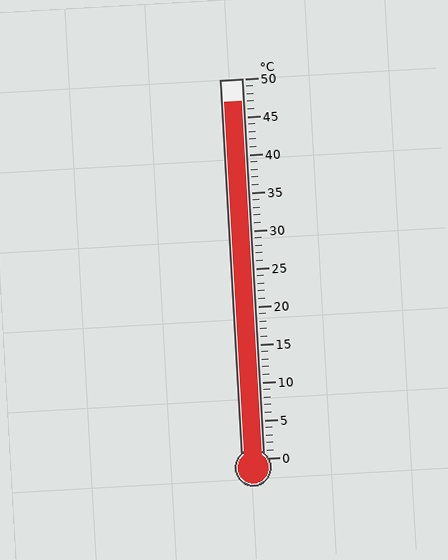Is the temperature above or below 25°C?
The temperature is above 25°C.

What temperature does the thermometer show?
The thermometer shows approximately 47°C.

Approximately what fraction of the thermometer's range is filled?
The thermometer is filled to approximately 95% of its range.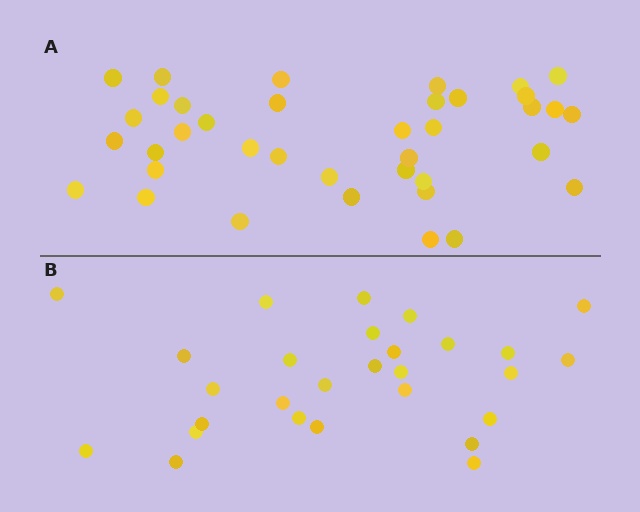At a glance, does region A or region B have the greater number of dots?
Region A (the top region) has more dots.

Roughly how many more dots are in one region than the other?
Region A has roughly 10 or so more dots than region B.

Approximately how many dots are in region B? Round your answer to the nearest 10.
About 30 dots. (The exact count is 28, which rounds to 30.)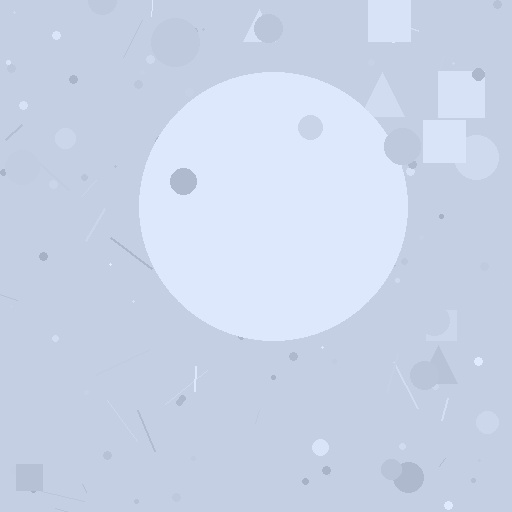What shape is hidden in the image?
A circle is hidden in the image.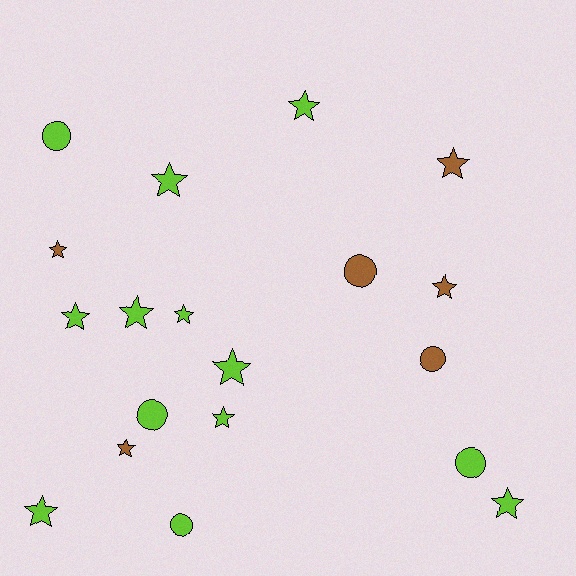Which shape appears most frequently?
Star, with 13 objects.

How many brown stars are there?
There are 4 brown stars.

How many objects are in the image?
There are 19 objects.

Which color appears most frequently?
Lime, with 13 objects.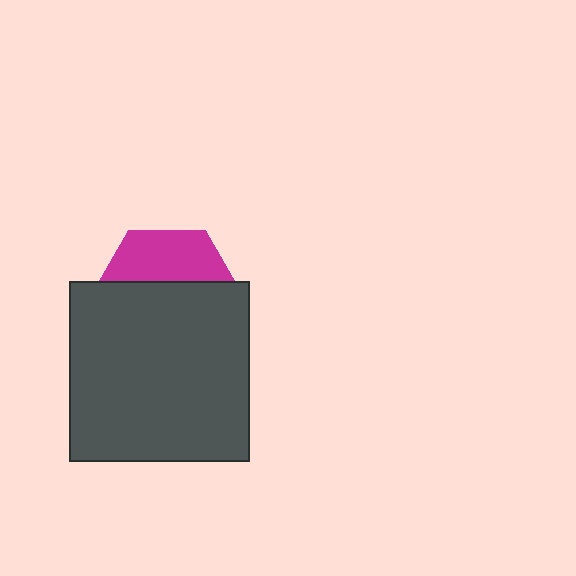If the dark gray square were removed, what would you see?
You would see the complete magenta hexagon.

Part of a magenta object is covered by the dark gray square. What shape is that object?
It is a hexagon.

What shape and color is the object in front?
The object in front is a dark gray square.